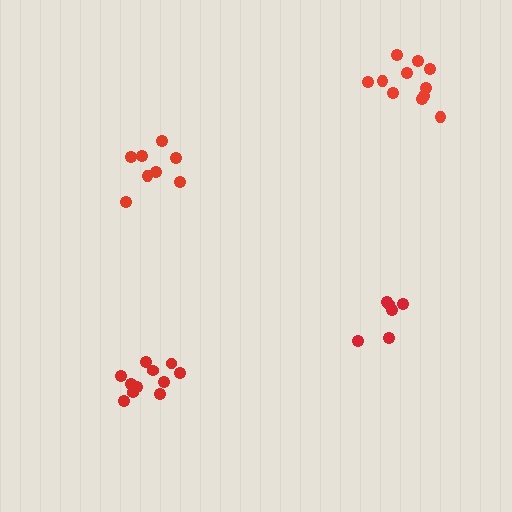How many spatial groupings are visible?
There are 4 spatial groupings.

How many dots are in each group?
Group 1: 11 dots, Group 2: 6 dots, Group 3: 8 dots, Group 4: 11 dots (36 total).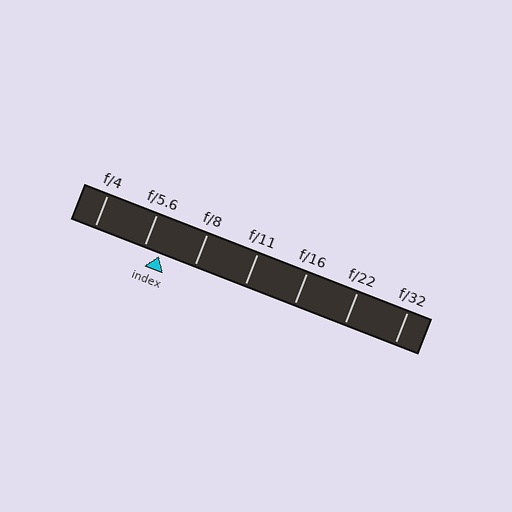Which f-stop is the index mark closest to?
The index mark is closest to f/5.6.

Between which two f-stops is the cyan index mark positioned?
The index mark is between f/5.6 and f/8.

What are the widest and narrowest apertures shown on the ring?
The widest aperture shown is f/4 and the narrowest is f/32.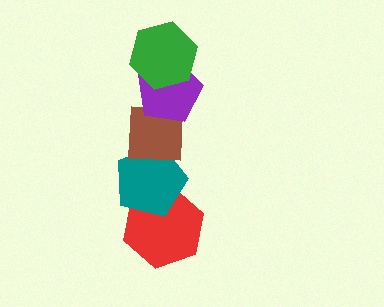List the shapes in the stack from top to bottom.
From top to bottom: the green hexagon, the purple pentagon, the brown square, the teal pentagon, the red hexagon.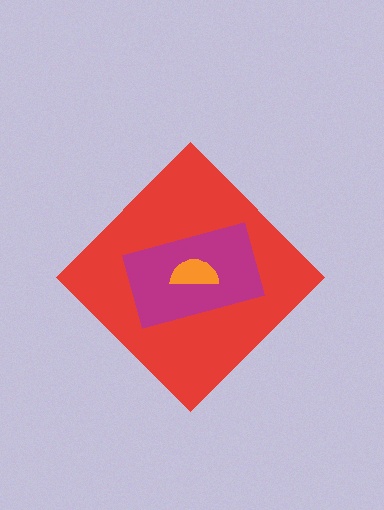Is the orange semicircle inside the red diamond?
Yes.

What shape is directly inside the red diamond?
The magenta rectangle.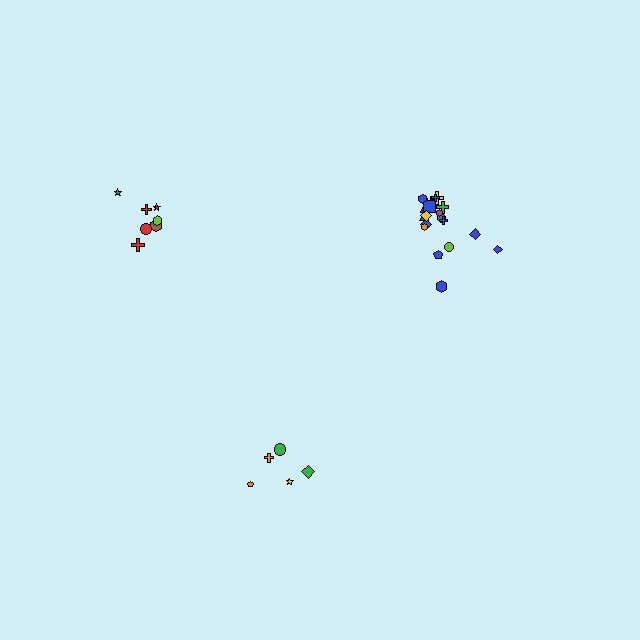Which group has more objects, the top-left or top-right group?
The top-right group.